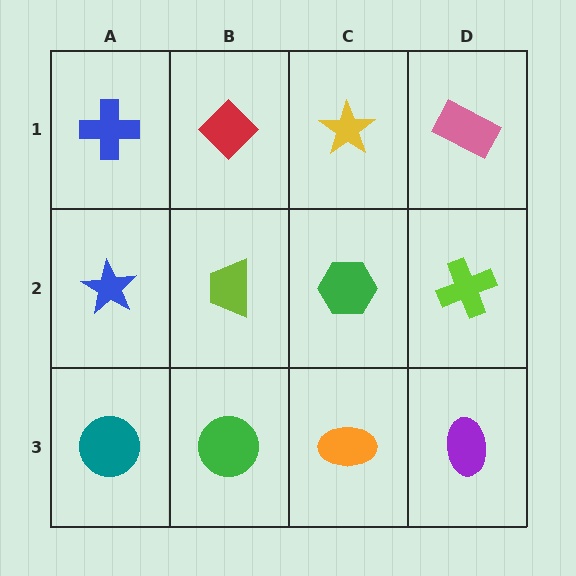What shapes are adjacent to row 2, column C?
A yellow star (row 1, column C), an orange ellipse (row 3, column C), a lime trapezoid (row 2, column B), a lime cross (row 2, column D).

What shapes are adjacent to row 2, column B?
A red diamond (row 1, column B), a green circle (row 3, column B), a blue star (row 2, column A), a green hexagon (row 2, column C).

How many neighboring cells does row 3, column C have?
3.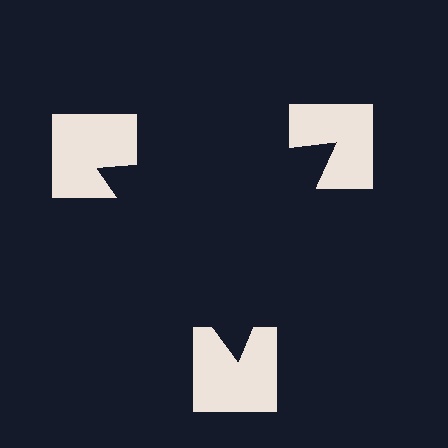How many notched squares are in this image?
There are 3 — one at each vertex of the illusory triangle.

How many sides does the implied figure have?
3 sides.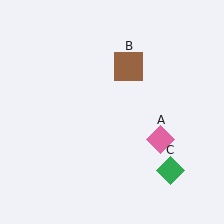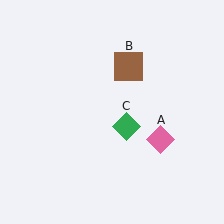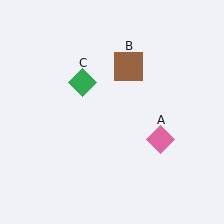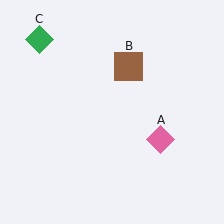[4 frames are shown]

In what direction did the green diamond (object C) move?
The green diamond (object C) moved up and to the left.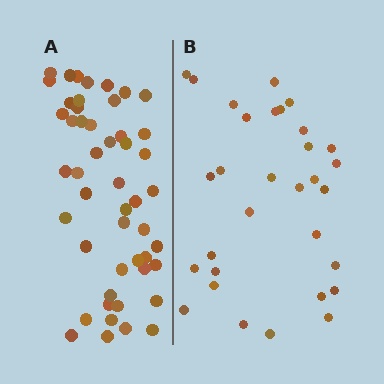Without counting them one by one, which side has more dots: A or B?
Region A (the left region) has more dots.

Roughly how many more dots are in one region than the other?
Region A has approximately 20 more dots than region B.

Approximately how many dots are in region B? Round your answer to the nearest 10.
About 30 dots. (The exact count is 31, which rounds to 30.)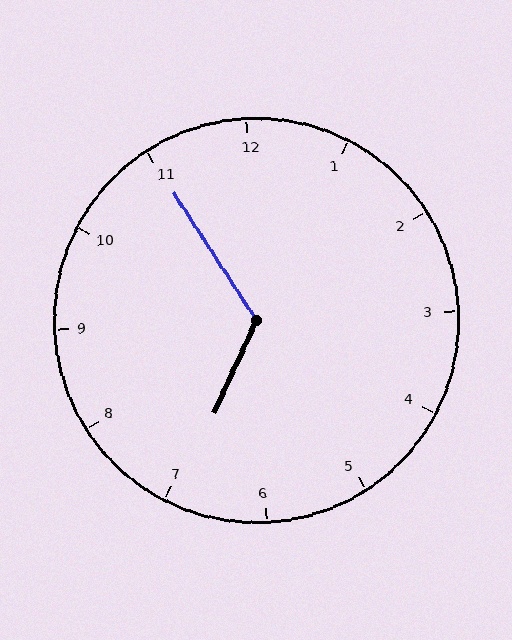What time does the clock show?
6:55.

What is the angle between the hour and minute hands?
Approximately 122 degrees.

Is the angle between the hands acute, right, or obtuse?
It is obtuse.